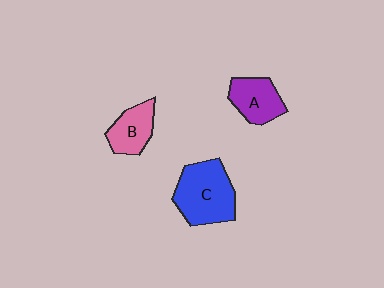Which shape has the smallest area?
Shape B (pink).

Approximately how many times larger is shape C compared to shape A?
Approximately 1.6 times.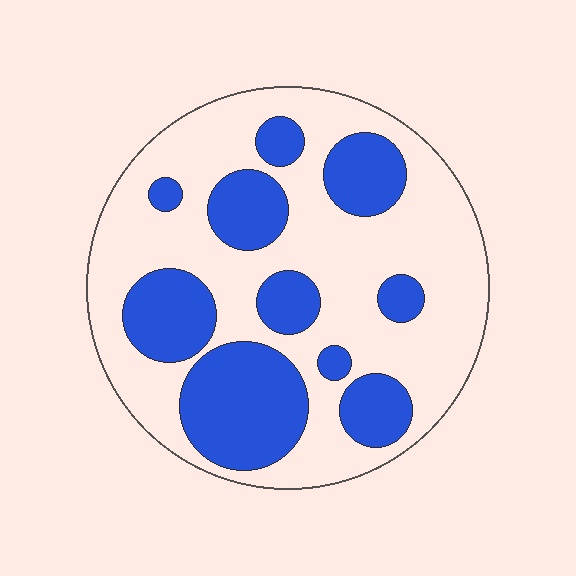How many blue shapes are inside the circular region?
10.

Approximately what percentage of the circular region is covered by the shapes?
Approximately 35%.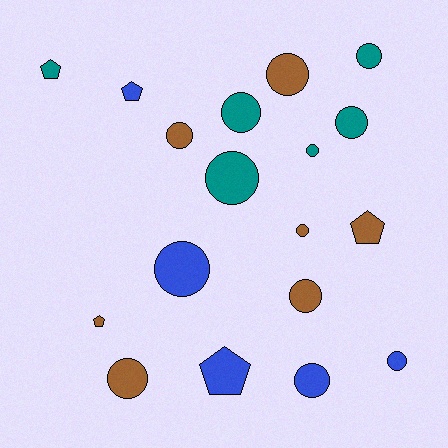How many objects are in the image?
There are 18 objects.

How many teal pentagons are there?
There is 1 teal pentagon.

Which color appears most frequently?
Brown, with 7 objects.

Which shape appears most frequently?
Circle, with 13 objects.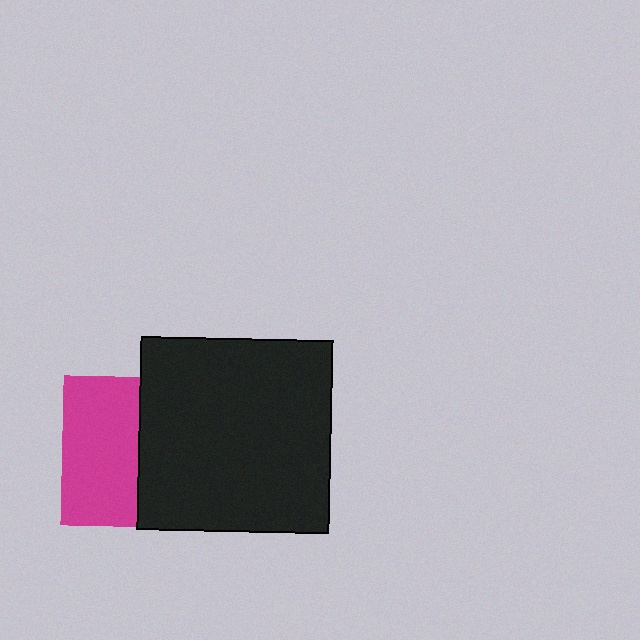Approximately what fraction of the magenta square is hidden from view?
Roughly 49% of the magenta square is hidden behind the black square.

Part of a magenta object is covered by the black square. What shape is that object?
It is a square.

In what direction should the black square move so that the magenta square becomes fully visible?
The black square should move right. That is the shortest direction to clear the overlap and leave the magenta square fully visible.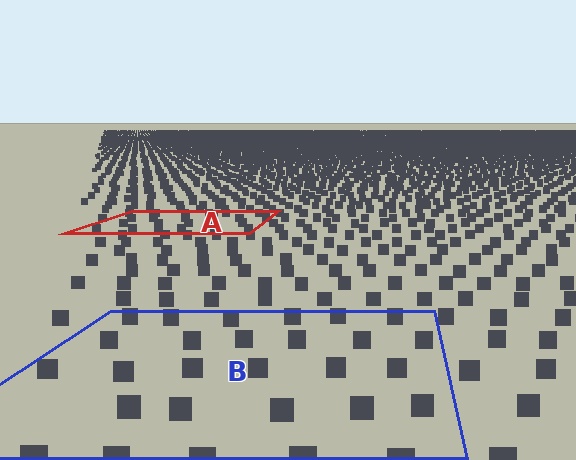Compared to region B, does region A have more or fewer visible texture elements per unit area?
Region A has more texture elements per unit area — they are packed more densely because it is farther away.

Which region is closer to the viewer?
Region B is closer. The texture elements there are larger and more spread out.